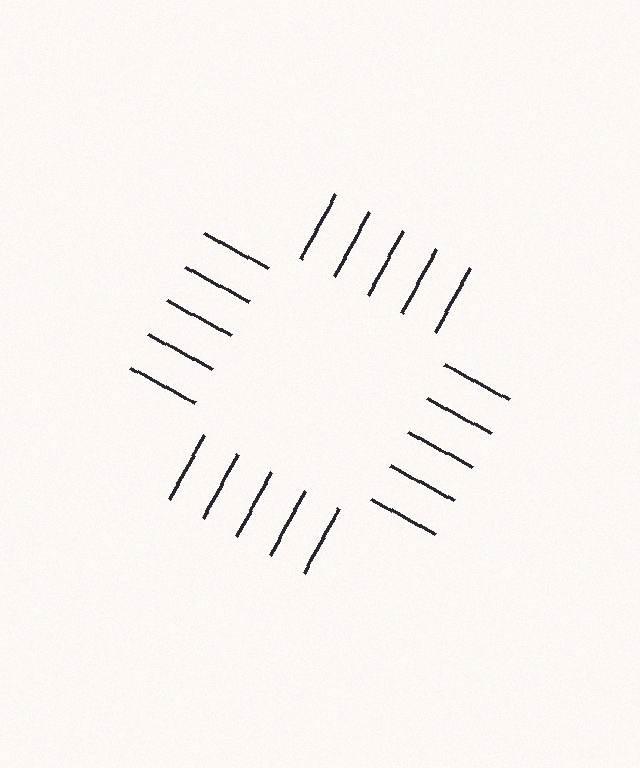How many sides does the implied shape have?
4 sides — the line-ends trace a square.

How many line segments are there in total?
20 — 5 along each of the 4 edges.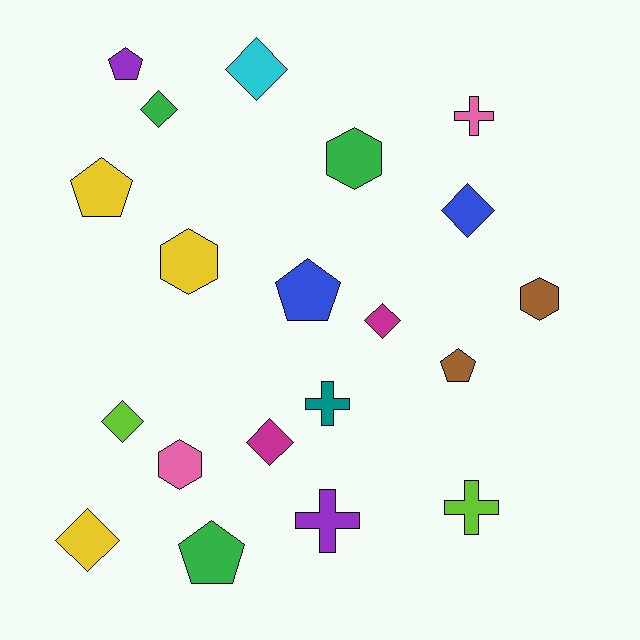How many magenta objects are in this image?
There are 2 magenta objects.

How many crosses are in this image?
There are 4 crosses.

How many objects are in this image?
There are 20 objects.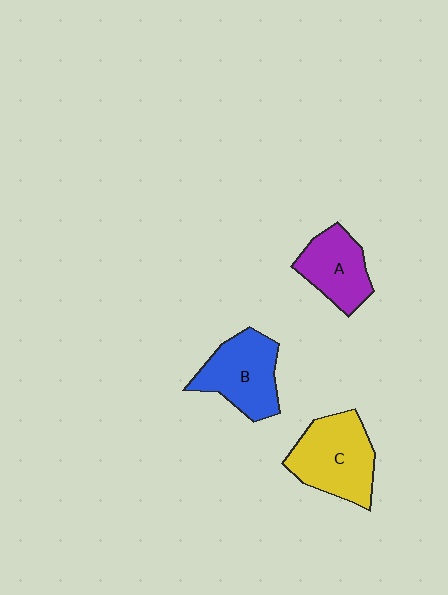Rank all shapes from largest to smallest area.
From largest to smallest: C (yellow), B (blue), A (purple).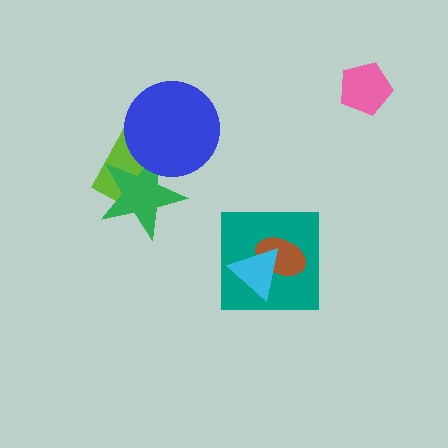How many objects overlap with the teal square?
2 objects overlap with the teal square.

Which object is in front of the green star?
The blue circle is in front of the green star.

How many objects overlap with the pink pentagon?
0 objects overlap with the pink pentagon.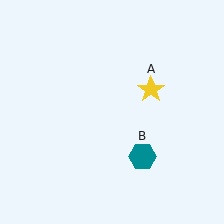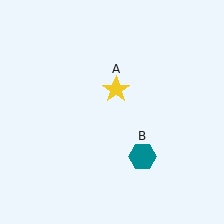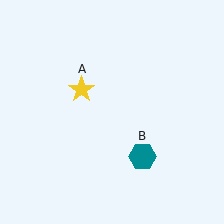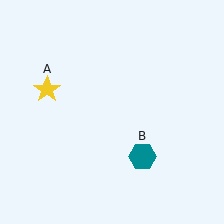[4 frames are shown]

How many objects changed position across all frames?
1 object changed position: yellow star (object A).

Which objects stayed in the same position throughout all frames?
Teal hexagon (object B) remained stationary.